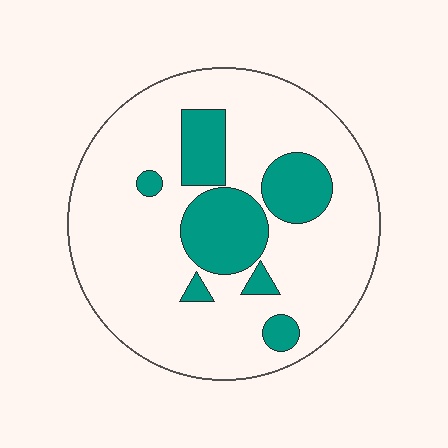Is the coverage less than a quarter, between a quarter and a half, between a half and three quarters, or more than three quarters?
Less than a quarter.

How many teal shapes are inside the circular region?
7.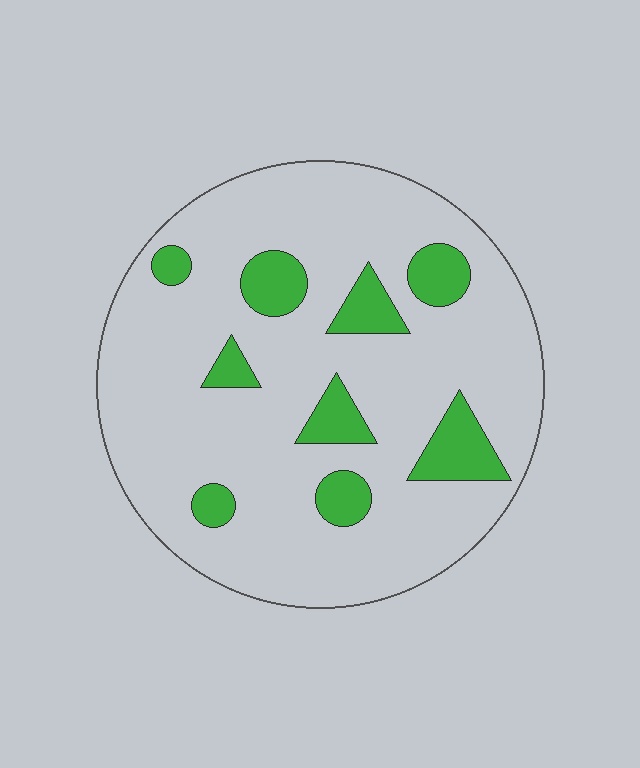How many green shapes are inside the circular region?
9.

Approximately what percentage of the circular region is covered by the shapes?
Approximately 15%.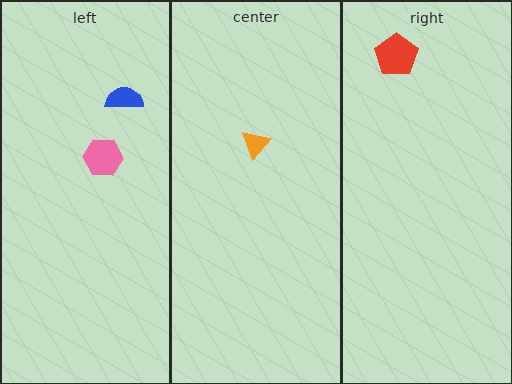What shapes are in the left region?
The blue semicircle, the pink hexagon.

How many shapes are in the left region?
2.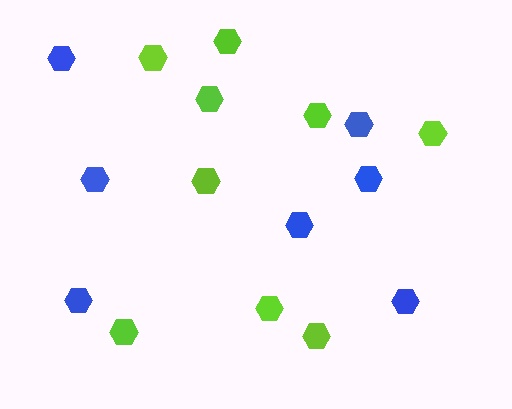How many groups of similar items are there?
There are 2 groups: one group of blue hexagons (7) and one group of lime hexagons (9).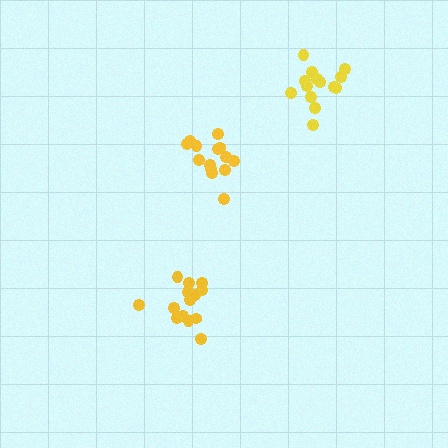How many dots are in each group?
Group 1: 15 dots, Group 2: 15 dots, Group 3: 14 dots (44 total).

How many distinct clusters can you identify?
There are 3 distinct clusters.